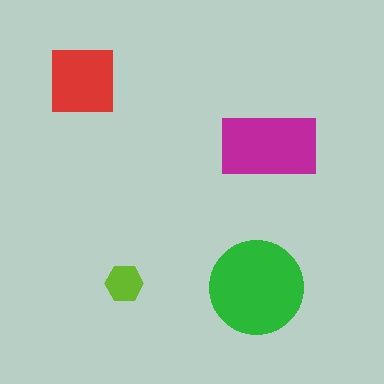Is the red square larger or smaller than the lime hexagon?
Larger.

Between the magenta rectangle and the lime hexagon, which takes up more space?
The magenta rectangle.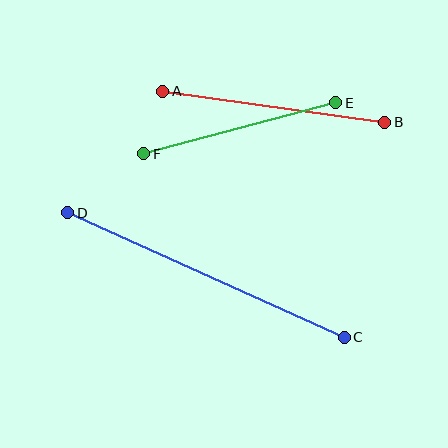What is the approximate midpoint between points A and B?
The midpoint is at approximately (274, 107) pixels.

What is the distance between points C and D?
The distance is approximately 303 pixels.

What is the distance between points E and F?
The distance is approximately 199 pixels.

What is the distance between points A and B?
The distance is approximately 224 pixels.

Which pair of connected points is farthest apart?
Points C and D are farthest apart.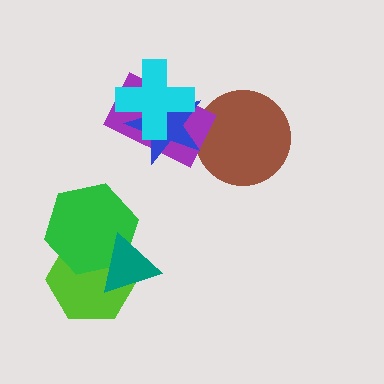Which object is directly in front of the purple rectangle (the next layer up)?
The blue star is directly in front of the purple rectangle.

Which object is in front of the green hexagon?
The teal triangle is in front of the green hexagon.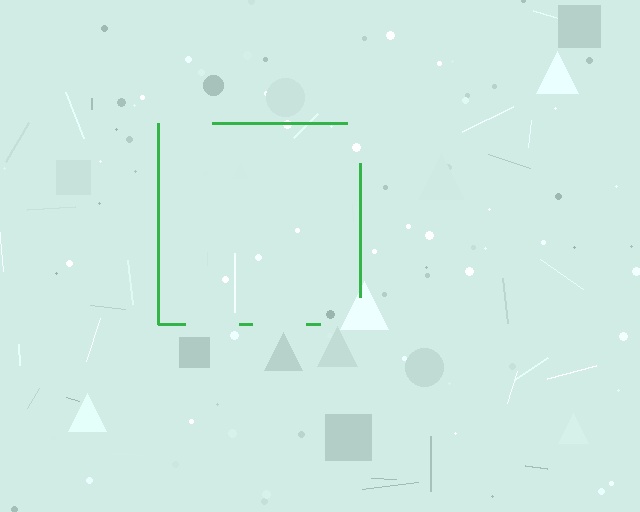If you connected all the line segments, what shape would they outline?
They would outline a square.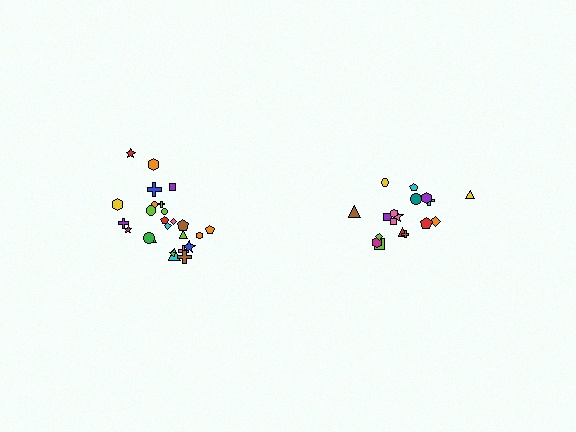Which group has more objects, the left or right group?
The left group.